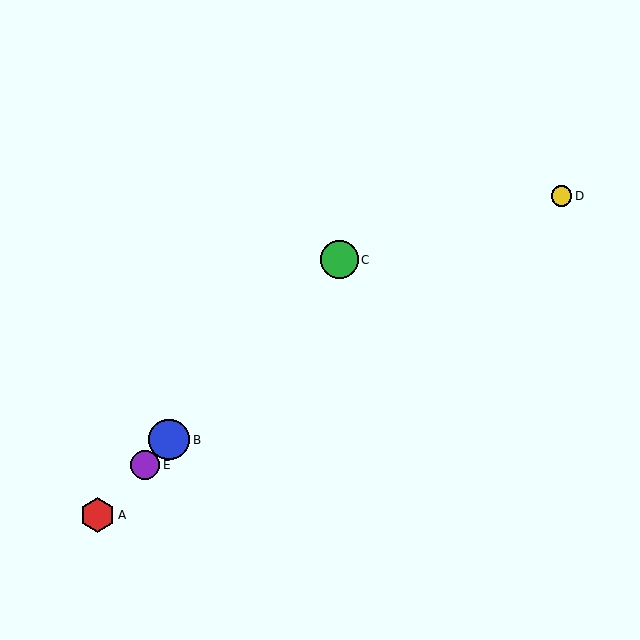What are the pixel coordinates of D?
Object D is at (562, 196).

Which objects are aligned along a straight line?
Objects A, B, C, E are aligned along a straight line.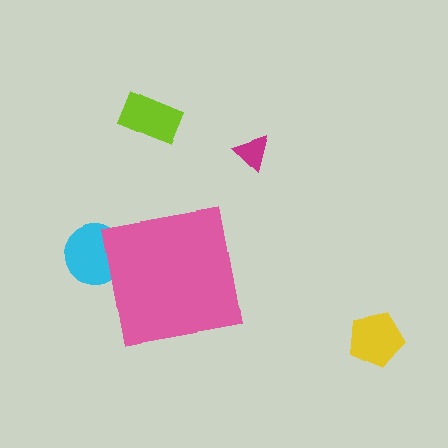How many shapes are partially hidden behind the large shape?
1 shape is partially hidden.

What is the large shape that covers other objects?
A pink square.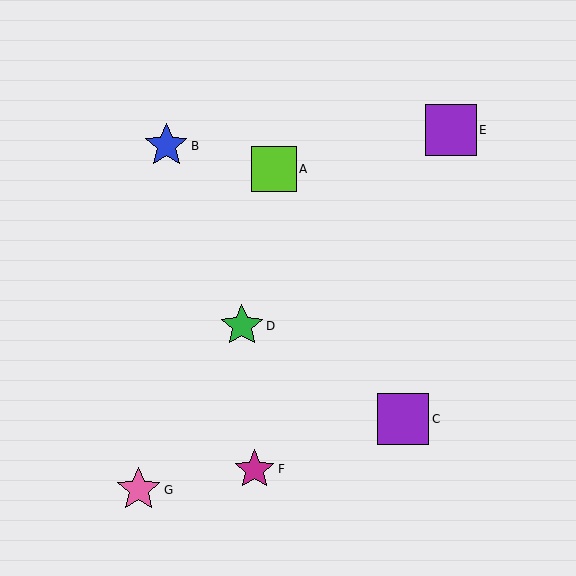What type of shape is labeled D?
Shape D is a green star.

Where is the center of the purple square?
The center of the purple square is at (403, 419).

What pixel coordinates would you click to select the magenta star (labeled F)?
Click at (255, 470) to select the magenta star F.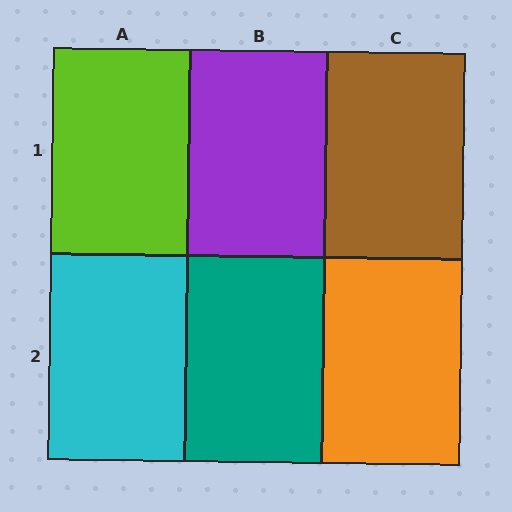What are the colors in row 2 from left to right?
Cyan, teal, orange.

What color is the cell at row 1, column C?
Brown.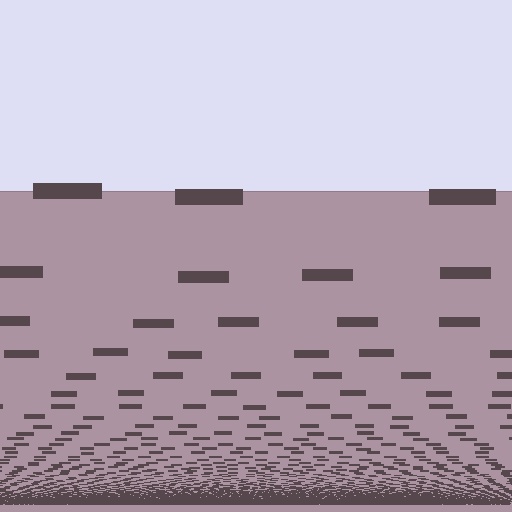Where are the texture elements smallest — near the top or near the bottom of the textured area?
Near the bottom.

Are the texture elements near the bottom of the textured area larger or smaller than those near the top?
Smaller. The gradient is inverted — elements near the bottom are smaller and denser.